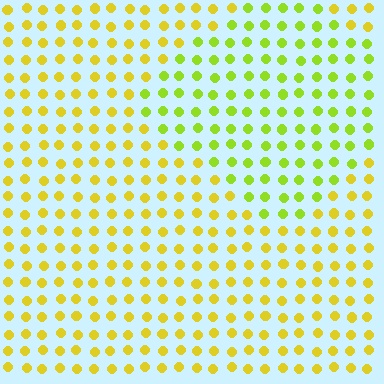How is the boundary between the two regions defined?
The boundary is defined purely by a slight shift in hue (about 31 degrees). Spacing, size, and orientation are identical on both sides.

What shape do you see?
I see a diamond.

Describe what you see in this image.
The image is filled with small yellow elements in a uniform arrangement. A diamond-shaped region is visible where the elements are tinted to a slightly different hue, forming a subtle color boundary.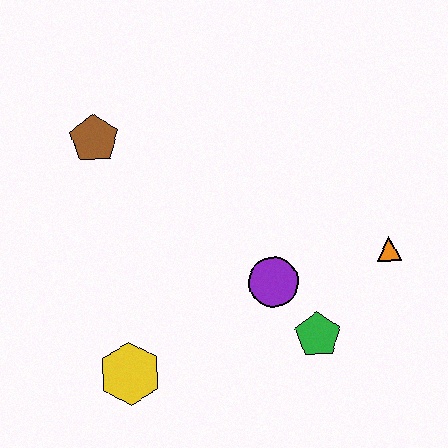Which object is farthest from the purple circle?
The brown pentagon is farthest from the purple circle.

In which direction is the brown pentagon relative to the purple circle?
The brown pentagon is to the left of the purple circle.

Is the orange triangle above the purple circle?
Yes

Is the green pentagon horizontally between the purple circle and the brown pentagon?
No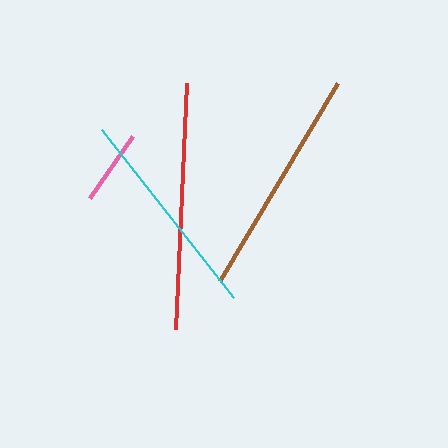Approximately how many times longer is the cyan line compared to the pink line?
The cyan line is approximately 2.8 times the length of the pink line.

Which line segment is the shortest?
The pink line is the shortest at approximately 76 pixels.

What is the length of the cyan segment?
The cyan segment is approximately 214 pixels long.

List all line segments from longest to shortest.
From longest to shortest: red, brown, cyan, pink.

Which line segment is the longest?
The red line is the longest at approximately 246 pixels.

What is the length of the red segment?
The red segment is approximately 246 pixels long.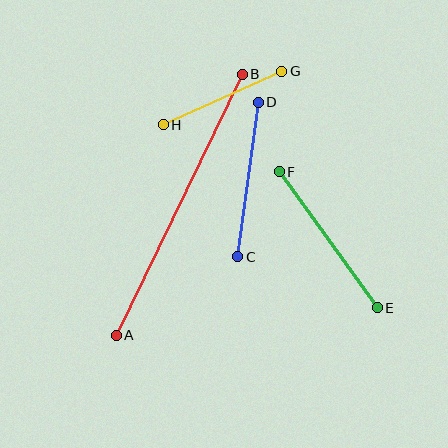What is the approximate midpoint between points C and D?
The midpoint is at approximately (248, 179) pixels.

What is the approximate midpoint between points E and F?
The midpoint is at approximately (328, 240) pixels.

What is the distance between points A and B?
The distance is approximately 290 pixels.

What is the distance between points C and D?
The distance is approximately 156 pixels.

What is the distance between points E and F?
The distance is approximately 168 pixels.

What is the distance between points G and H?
The distance is approximately 130 pixels.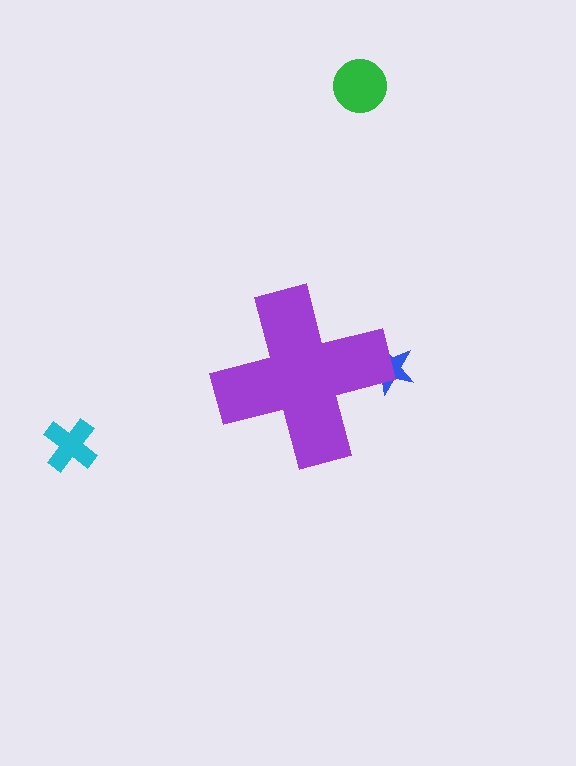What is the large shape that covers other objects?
A purple cross.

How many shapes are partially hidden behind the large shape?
1 shape is partially hidden.